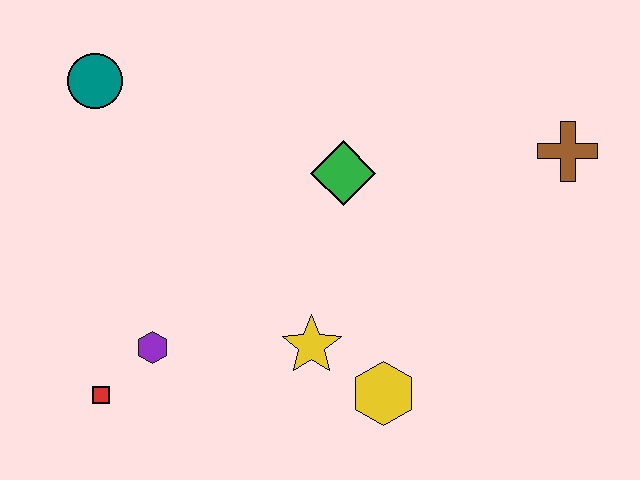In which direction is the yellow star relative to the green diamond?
The yellow star is below the green diamond.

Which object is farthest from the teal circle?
The brown cross is farthest from the teal circle.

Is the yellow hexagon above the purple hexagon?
No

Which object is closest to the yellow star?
The yellow hexagon is closest to the yellow star.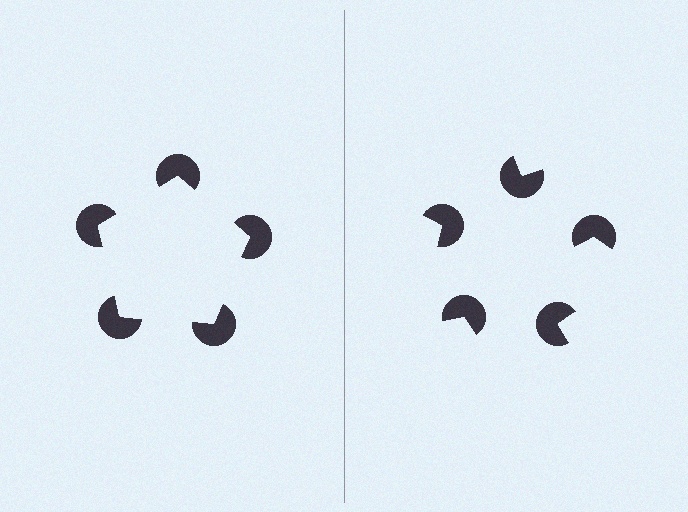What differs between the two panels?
The pac-man discs are positioned identically on both sides; only the wedge orientations differ. On the left they align to a pentagon; on the right they are misaligned.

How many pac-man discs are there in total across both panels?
10 — 5 on each side.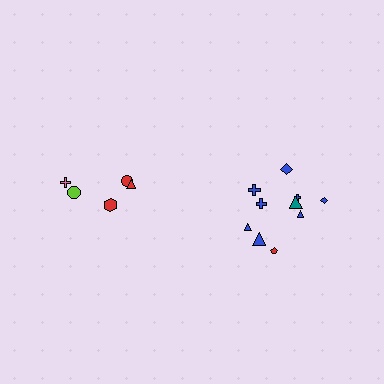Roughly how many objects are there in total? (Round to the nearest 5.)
Roughly 15 objects in total.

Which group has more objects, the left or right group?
The right group.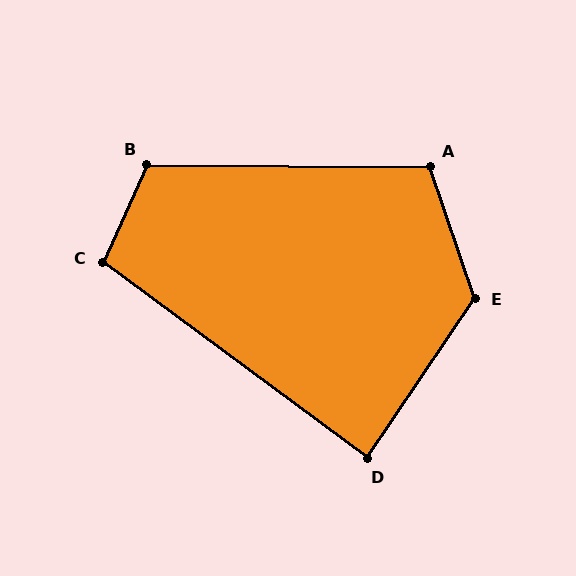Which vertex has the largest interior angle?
E, at approximately 127 degrees.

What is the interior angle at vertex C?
Approximately 102 degrees (obtuse).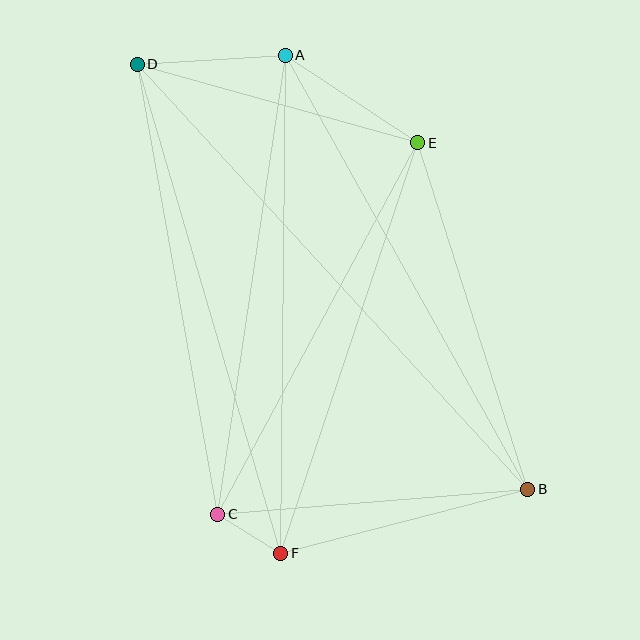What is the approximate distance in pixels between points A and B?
The distance between A and B is approximately 497 pixels.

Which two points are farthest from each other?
Points B and D are farthest from each other.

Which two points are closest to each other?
Points C and F are closest to each other.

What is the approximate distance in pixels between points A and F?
The distance between A and F is approximately 498 pixels.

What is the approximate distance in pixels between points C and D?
The distance between C and D is approximately 457 pixels.